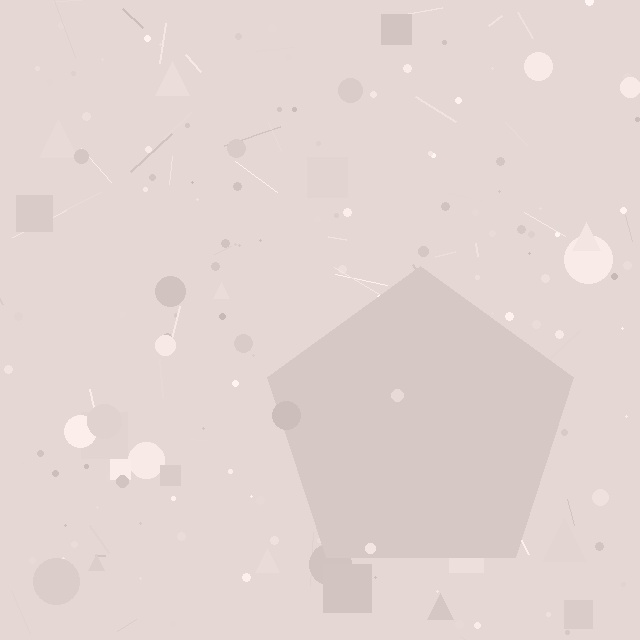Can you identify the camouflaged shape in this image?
The camouflaged shape is a pentagon.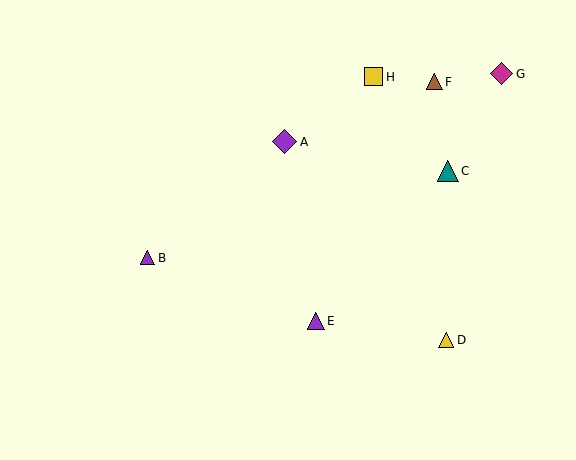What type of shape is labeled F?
Shape F is a brown triangle.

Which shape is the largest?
The purple diamond (labeled A) is the largest.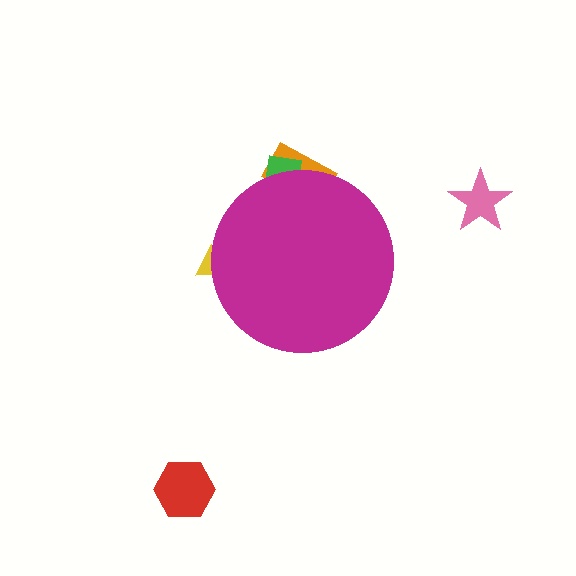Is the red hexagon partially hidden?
No, the red hexagon is fully visible.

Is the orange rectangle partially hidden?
Yes, the orange rectangle is partially hidden behind the magenta circle.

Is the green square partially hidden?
Yes, the green square is partially hidden behind the magenta circle.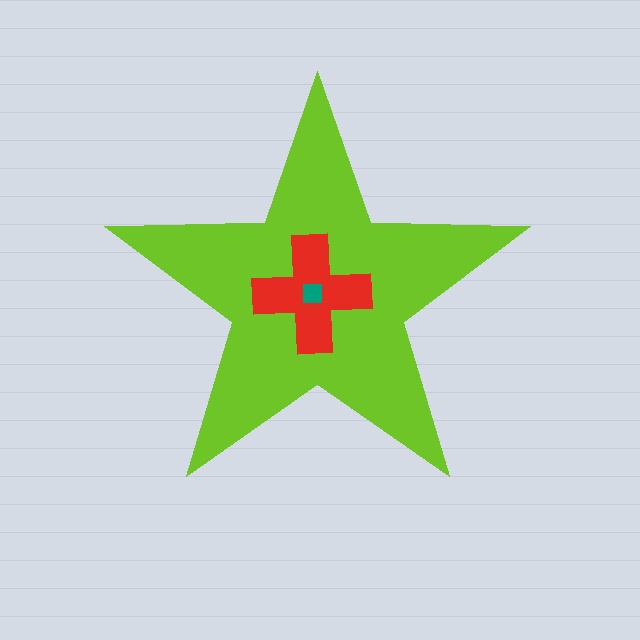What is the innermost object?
The teal square.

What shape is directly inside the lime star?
The red cross.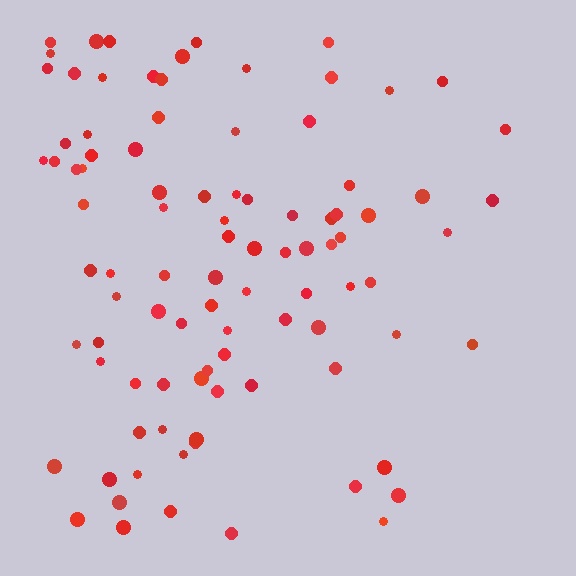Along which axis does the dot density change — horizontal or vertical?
Horizontal.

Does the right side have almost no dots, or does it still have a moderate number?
Still a moderate number, just noticeably fewer than the left.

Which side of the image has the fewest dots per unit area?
The right.